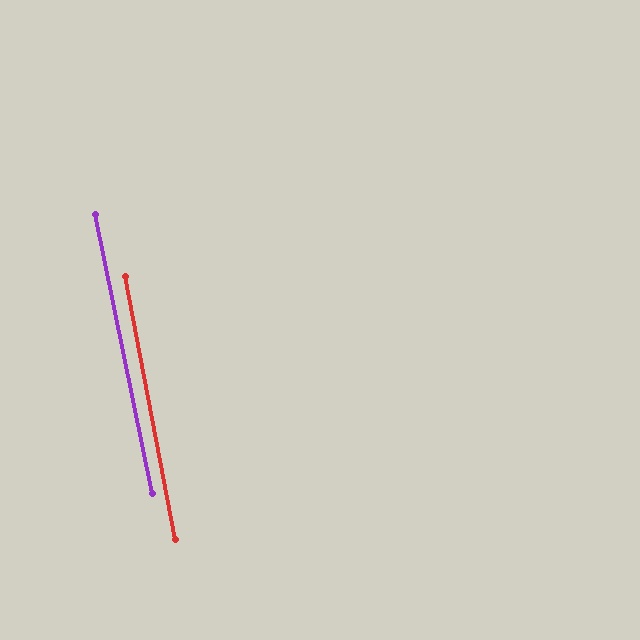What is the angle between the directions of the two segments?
Approximately 1 degree.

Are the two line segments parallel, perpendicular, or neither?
Parallel — their directions differ by only 0.7°.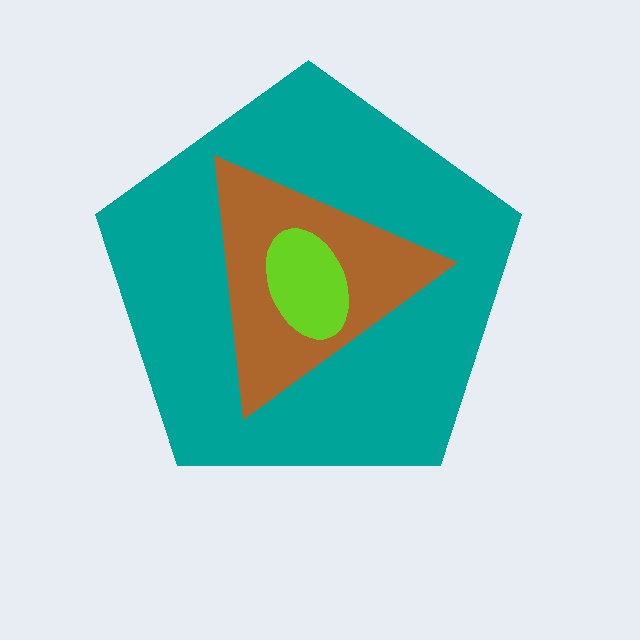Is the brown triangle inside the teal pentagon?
Yes.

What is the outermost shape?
The teal pentagon.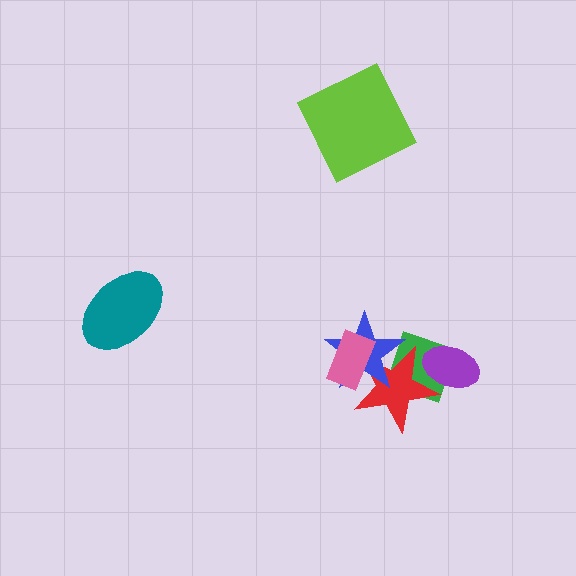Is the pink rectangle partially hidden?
No, no other shape covers it.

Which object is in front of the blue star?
The pink rectangle is in front of the blue star.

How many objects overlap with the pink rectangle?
2 objects overlap with the pink rectangle.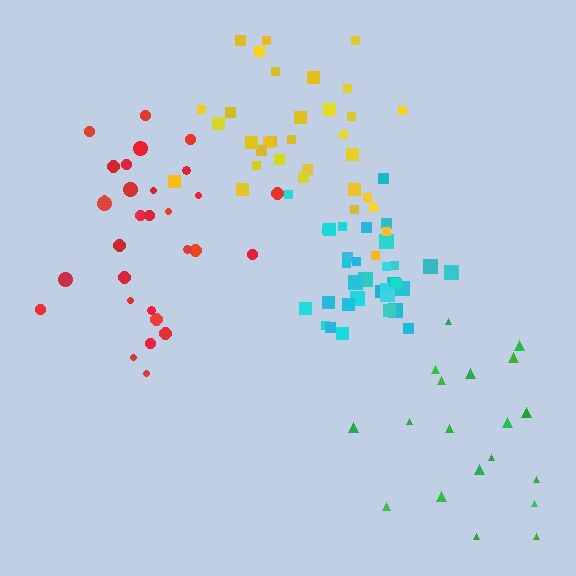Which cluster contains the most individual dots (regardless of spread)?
Cyan (35).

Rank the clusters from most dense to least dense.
cyan, red, yellow, green.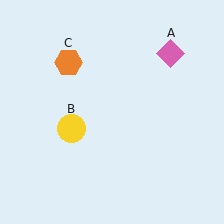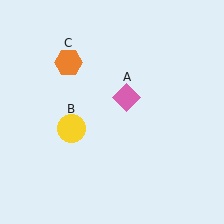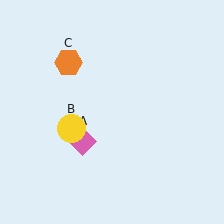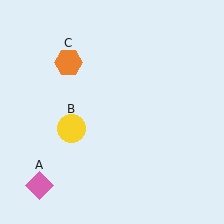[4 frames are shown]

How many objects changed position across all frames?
1 object changed position: pink diamond (object A).